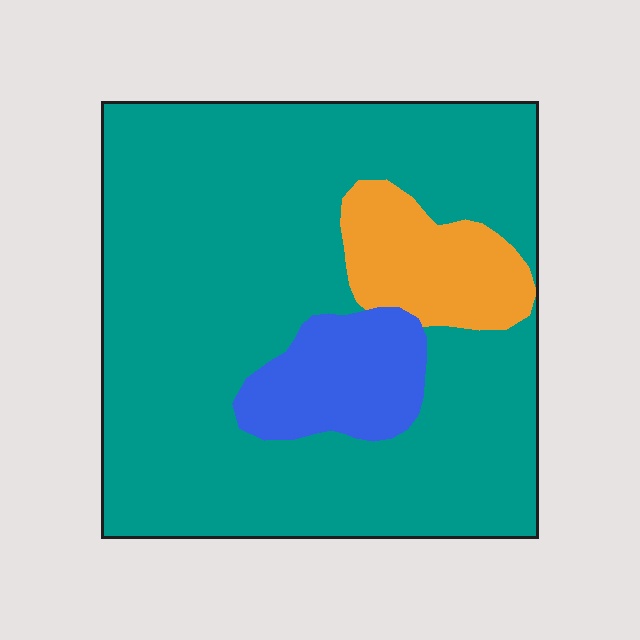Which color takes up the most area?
Teal, at roughly 80%.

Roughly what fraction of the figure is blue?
Blue takes up about one tenth (1/10) of the figure.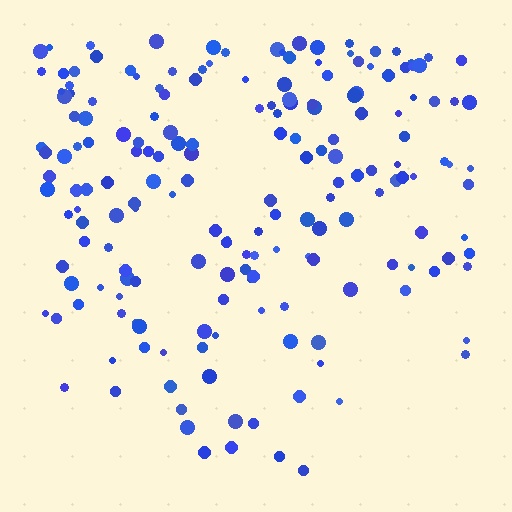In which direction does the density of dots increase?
From bottom to top, with the top side densest.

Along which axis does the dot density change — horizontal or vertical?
Vertical.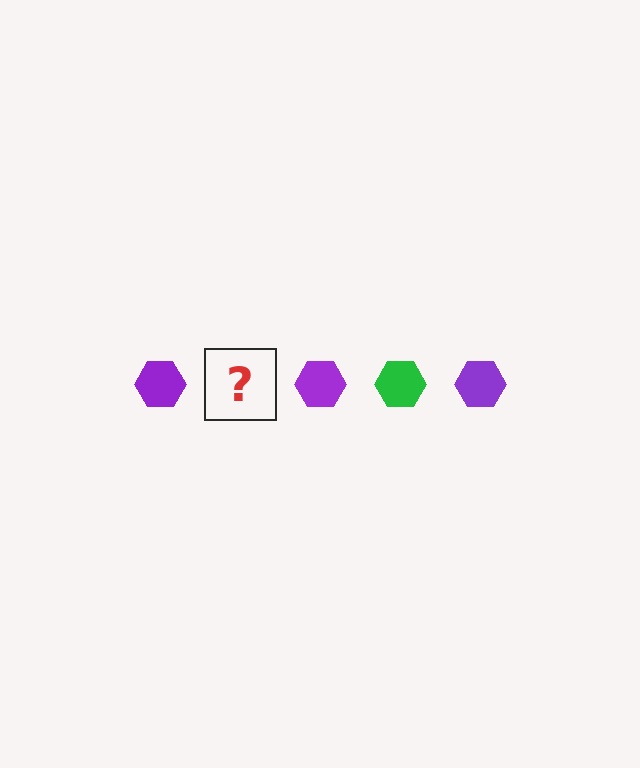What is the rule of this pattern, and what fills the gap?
The rule is that the pattern cycles through purple, green hexagons. The gap should be filled with a green hexagon.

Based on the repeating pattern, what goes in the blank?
The blank should be a green hexagon.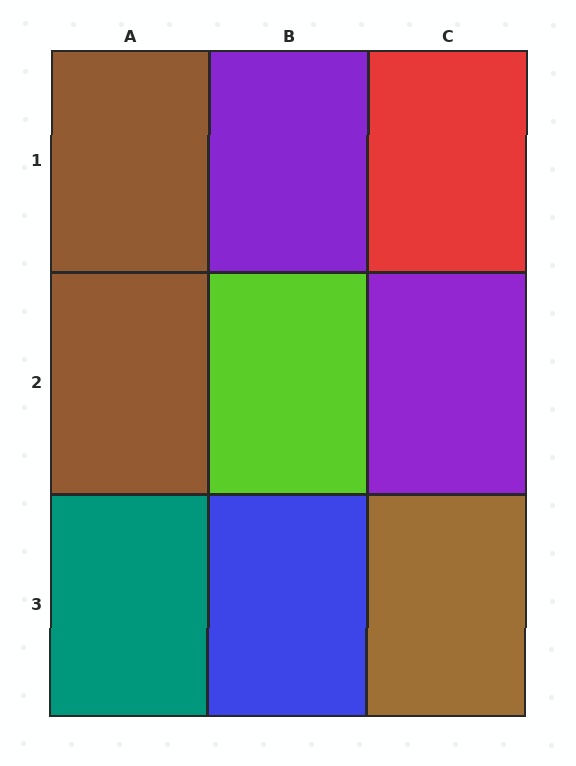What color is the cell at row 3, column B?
Blue.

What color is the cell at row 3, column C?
Brown.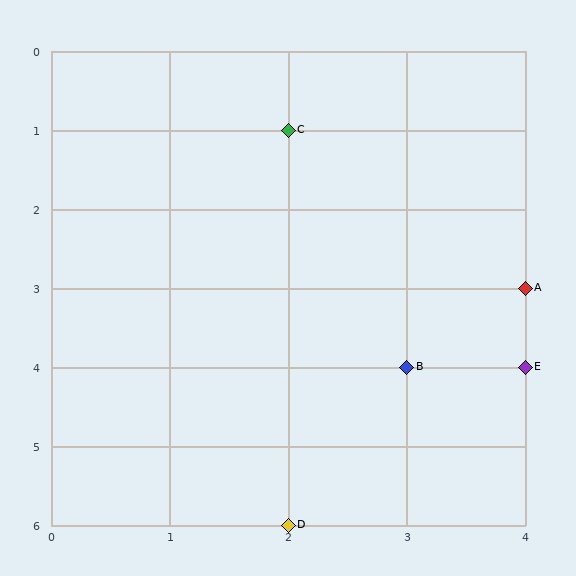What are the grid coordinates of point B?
Point B is at grid coordinates (3, 4).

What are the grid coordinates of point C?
Point C is at grid coordinates (2, 1).